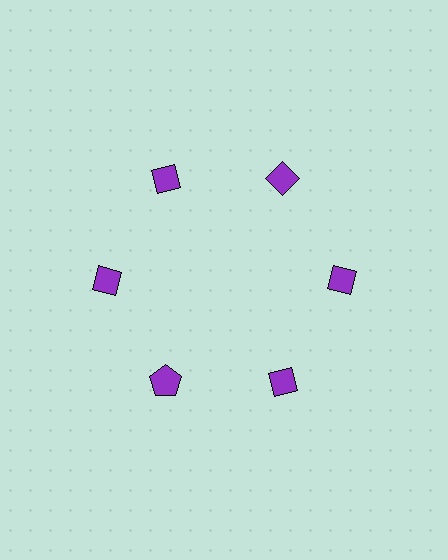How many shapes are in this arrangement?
There are 6 shapes arranged in a ring pattern.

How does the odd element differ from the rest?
It has a different shape: pentagon instead of diamond.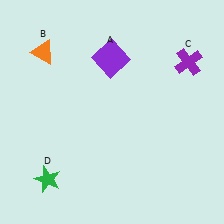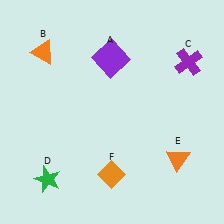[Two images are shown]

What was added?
An orange triangle (E), an orange diamond (F) were added in Image 2.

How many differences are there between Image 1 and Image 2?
There are 2 differences between the two images.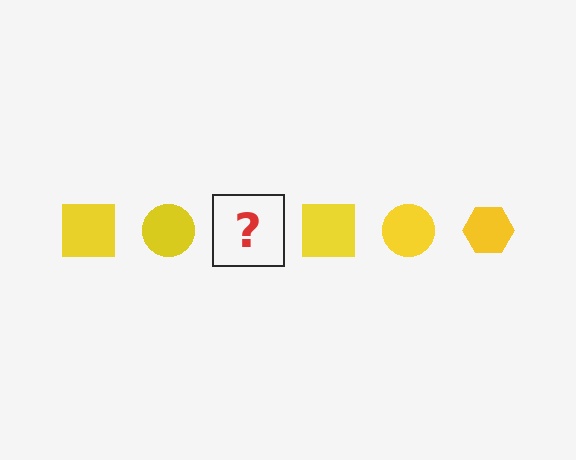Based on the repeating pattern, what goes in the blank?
The blank should be a yellow hexagon.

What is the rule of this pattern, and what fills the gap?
The rule is that the pattern cycles through square, circle, hexagon shapes in yellow. The gap should be filled with a yellow hexagon.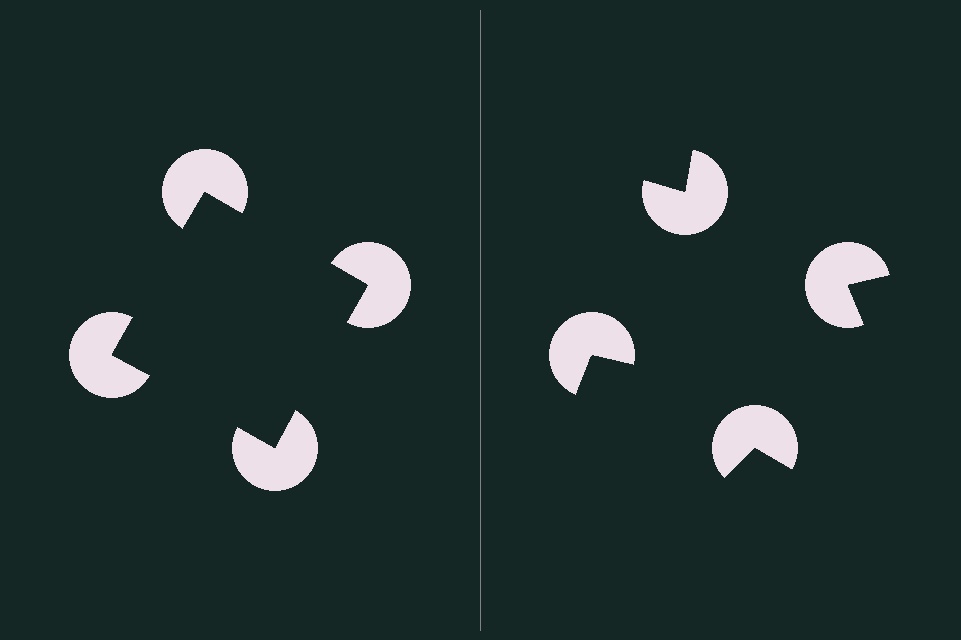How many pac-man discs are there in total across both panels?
8 — 4 on each side.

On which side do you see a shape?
An illusory square appears on the left side. On the right side the wedge cuts are rotated, so no coherent shape forms.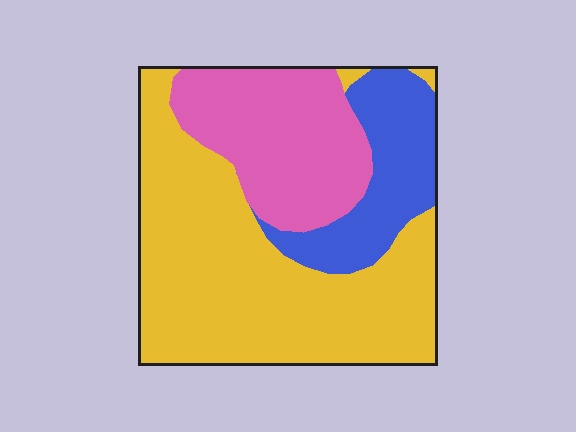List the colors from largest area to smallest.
From largest to smallest: yellow, pink, blue.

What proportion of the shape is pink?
Pink covers roughly 25% of the shape.